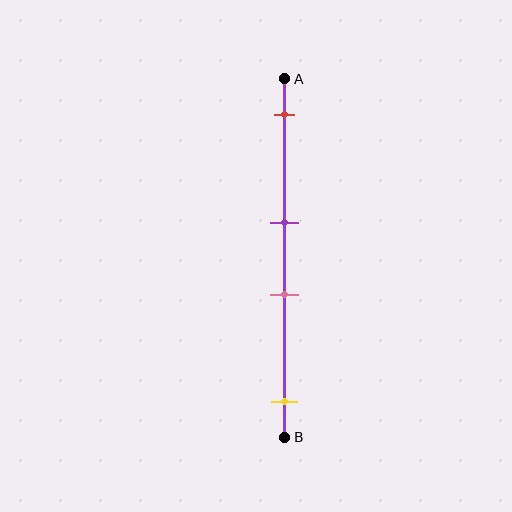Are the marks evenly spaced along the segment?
No, the marks are not evenly spaced.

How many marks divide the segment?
There are 4 marks dividing the segment.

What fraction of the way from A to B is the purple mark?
The purple mark is approximately 40% (0.4) of the way from A to B.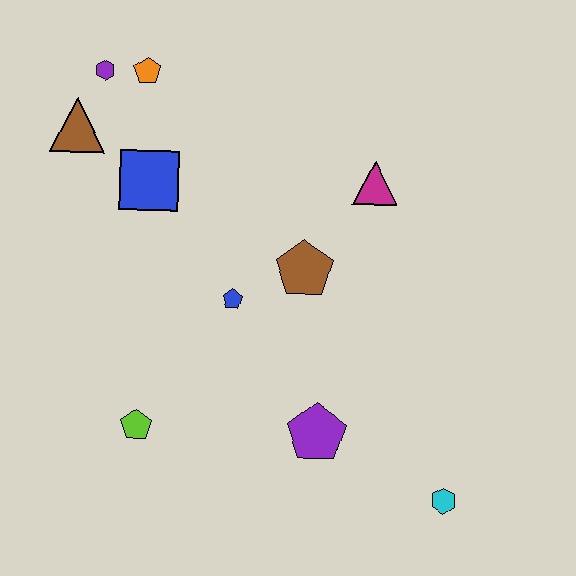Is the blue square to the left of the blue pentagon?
Yes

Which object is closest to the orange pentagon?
The purple hexagon is closest to the orange pentagon.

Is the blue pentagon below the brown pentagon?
Yes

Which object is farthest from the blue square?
The cyan hexagon is farthest from the blue square.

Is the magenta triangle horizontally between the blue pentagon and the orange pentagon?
No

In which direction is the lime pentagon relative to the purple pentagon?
The lime pentagon is to the left of the purple pentagon.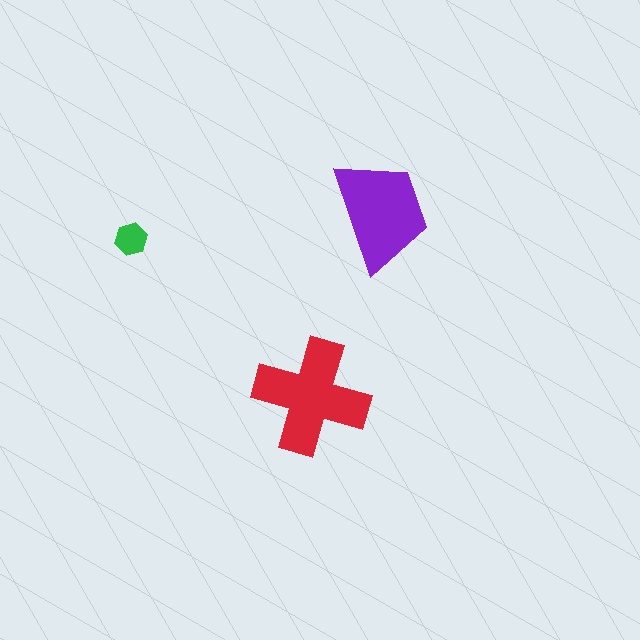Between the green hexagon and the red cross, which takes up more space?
The red cross.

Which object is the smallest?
The green hexagon.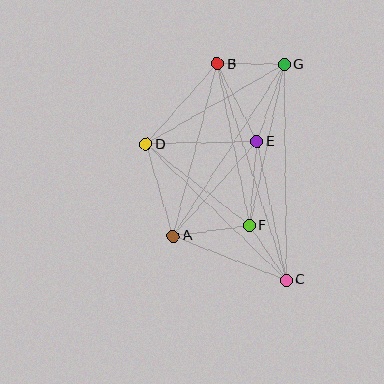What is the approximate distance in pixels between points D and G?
The distance between D and G is approximately 159 pixels.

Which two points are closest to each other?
Points C and F are closest to each other.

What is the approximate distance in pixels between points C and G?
The distance between C and G is approximately 215 pixels.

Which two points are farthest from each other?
Points B and C are farthest from each other.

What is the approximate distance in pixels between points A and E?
The distance between A and E is approximately 126 pixels.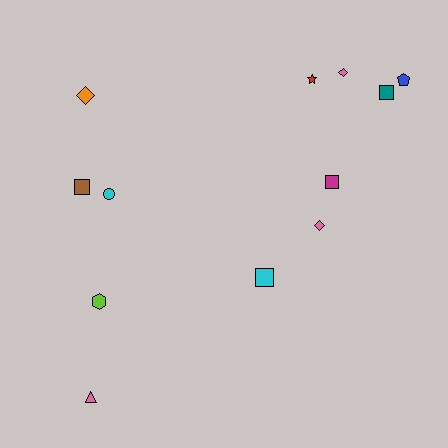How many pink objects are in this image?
There are 3 pink objects.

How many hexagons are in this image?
There is 1 hexagon.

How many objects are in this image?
There are 12 objects.